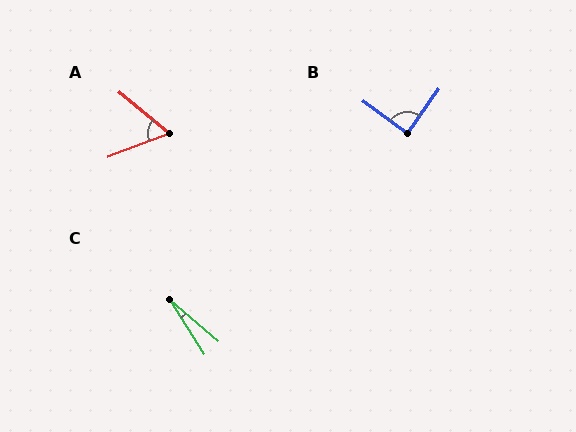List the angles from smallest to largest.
C (17°), A (60°), B (89°).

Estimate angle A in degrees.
Approximately 60 degrees.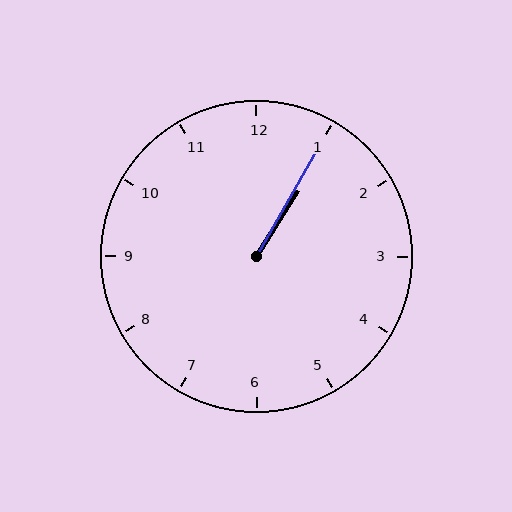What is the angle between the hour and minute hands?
Approximately 2 degrees.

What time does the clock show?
1:05.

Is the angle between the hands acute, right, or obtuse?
It is acute.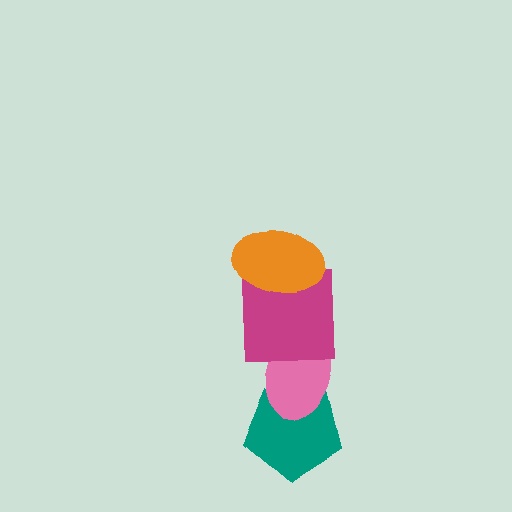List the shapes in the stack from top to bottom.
From top to bottom: the orange ellipse, the magenta square, the pink ellipse, the teal pentagon.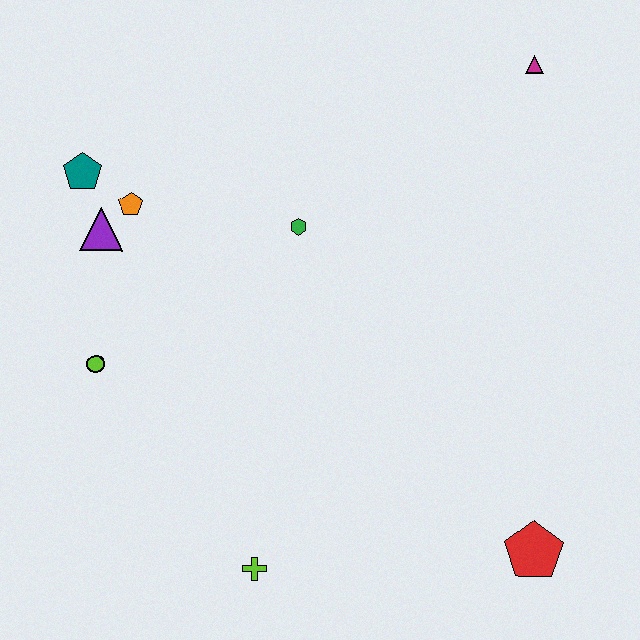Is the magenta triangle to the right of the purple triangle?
Yes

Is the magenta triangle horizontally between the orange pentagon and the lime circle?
No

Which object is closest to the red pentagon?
The lime cross is closest to the red pentagon.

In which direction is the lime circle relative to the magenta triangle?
The lime circle is to the left of the magenta triangle.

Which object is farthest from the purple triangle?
The red pentagon is farthest from the purple triangle.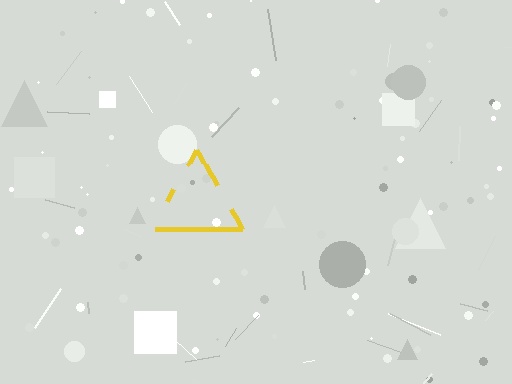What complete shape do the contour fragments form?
The contour fragments form a triangle.